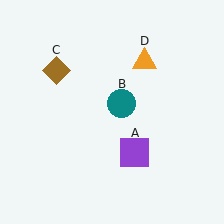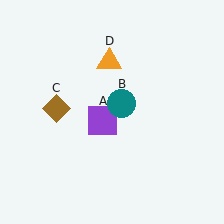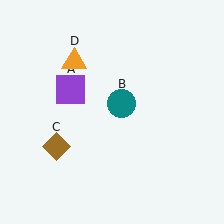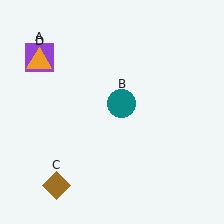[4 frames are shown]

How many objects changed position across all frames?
3 objects changed position: purple square (object A), brown diamond (object C), orange triangle (object D).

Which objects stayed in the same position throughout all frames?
Teal circle (object B) remained stationary.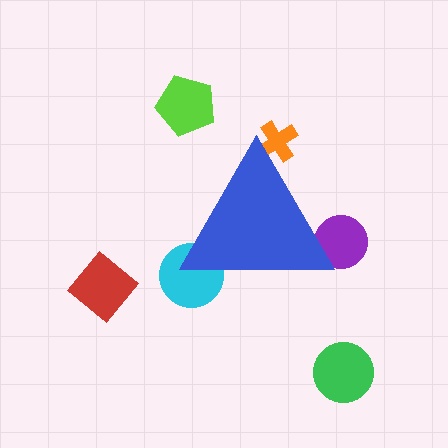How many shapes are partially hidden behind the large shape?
3 shapes are partially hidden.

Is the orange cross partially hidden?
Yes, the orange cross is partially hidden behind the blue triangle.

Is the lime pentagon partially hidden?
No, the lime pentagon is fully visible.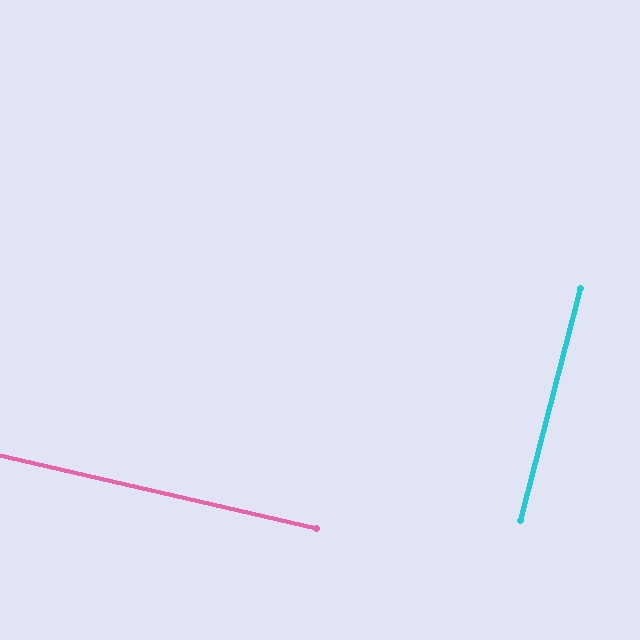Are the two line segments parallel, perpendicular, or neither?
Perpendicular — they meet at approximately 88°.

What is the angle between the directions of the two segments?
Approximately 88 degrees.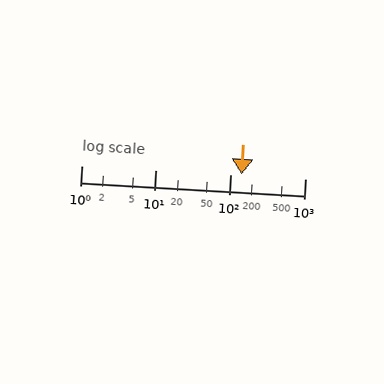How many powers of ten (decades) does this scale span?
The scale spans 3 decades, from 1 to 1000.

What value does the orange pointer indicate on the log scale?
The pointer indicates approximately 140.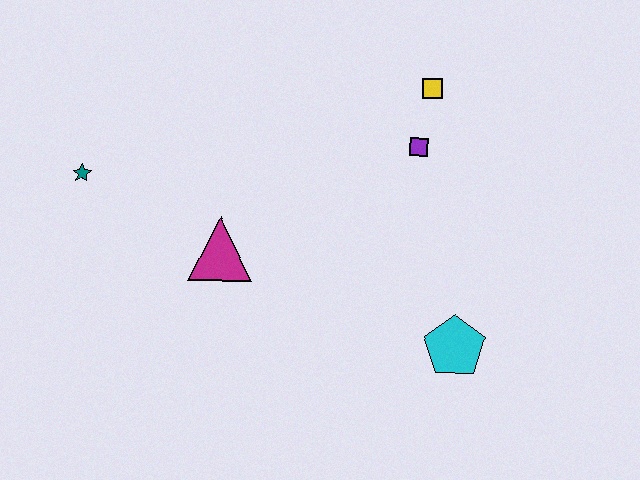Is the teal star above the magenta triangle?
Yes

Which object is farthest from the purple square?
The teal star is farthest from the purple square.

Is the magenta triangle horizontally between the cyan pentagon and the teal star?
Yes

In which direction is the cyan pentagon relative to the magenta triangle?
The cyan pentagon is to the right of the magenta triangle.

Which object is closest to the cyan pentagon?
The purple square is closest to the cyan pentagon.